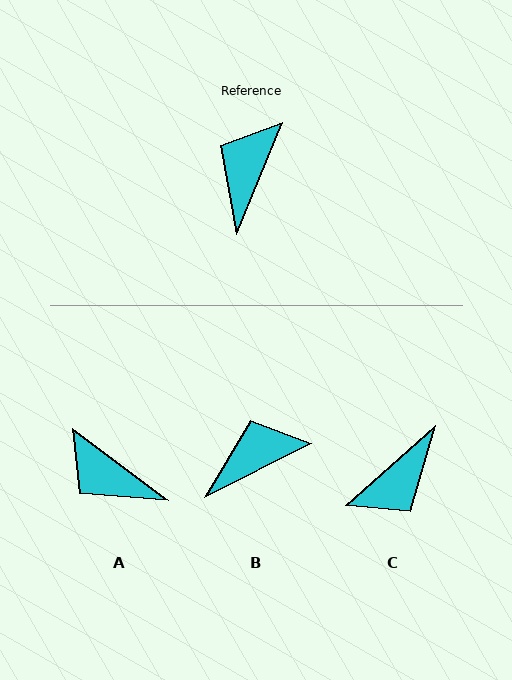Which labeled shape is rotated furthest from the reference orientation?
C, about 154 degrees away.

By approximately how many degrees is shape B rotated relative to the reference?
Approximately 41 degrees clockwise.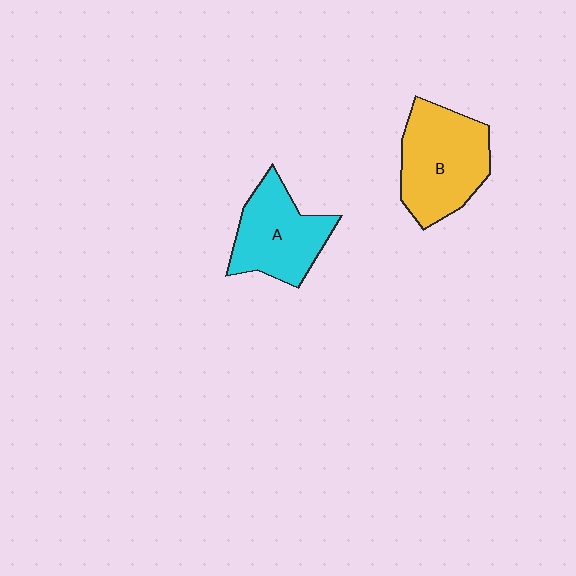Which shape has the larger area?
Shape B (yellow).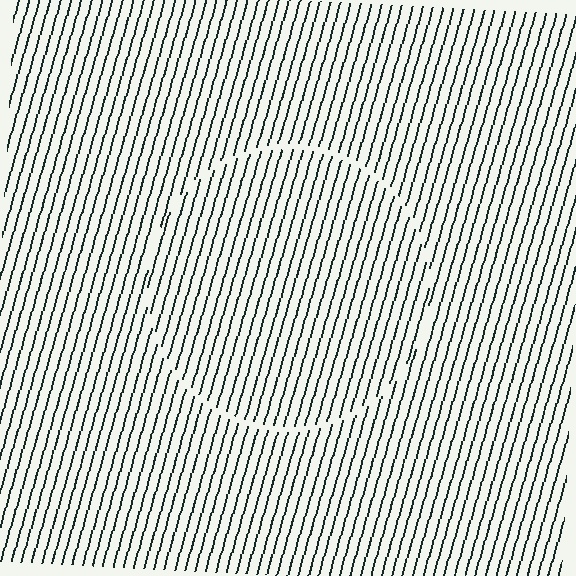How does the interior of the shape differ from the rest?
The interior of the shape contains the same grating, shifted by half a period — the contour is defined by the phase discontinuity where line-ends from the inner and outer gratings abut.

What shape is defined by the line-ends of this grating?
An illusory circle. The interior of the shape contains the same grating, shifted by half a period — the contour is defined by the phase discontinuity where line-ends from the inner and outer gratings abut.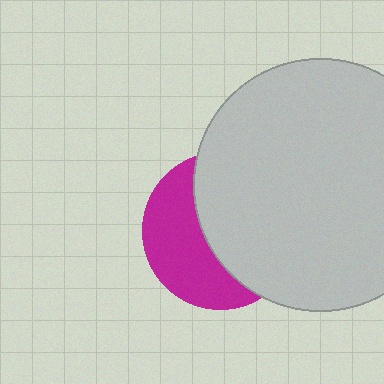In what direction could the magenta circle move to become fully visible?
The magenta circle could move left. That would shift it out from behind the light gray circle entirely.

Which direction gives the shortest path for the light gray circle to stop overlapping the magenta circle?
Moving right gives the shortest separation.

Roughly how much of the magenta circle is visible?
A small part of it is visible (roughly 43%).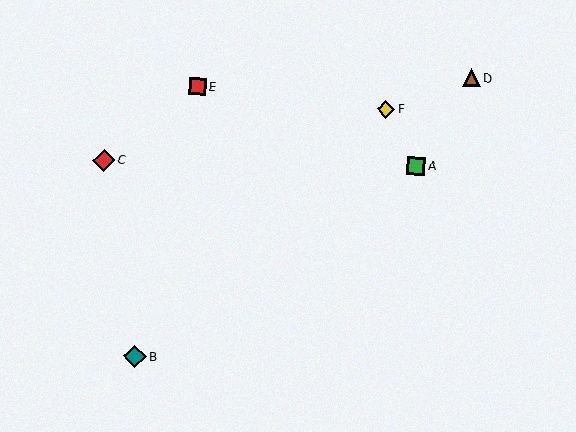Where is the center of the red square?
The center of the red square is at (197, 87).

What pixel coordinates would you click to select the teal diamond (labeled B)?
Click at (135, 357) to select the teal diamond B.